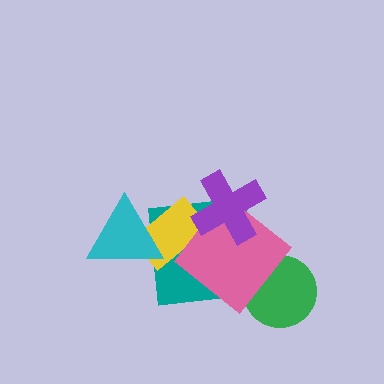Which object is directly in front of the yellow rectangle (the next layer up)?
The cyan triangle is directly in front of the yellow rectangle.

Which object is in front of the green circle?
The pink diamond is in front of the green circle.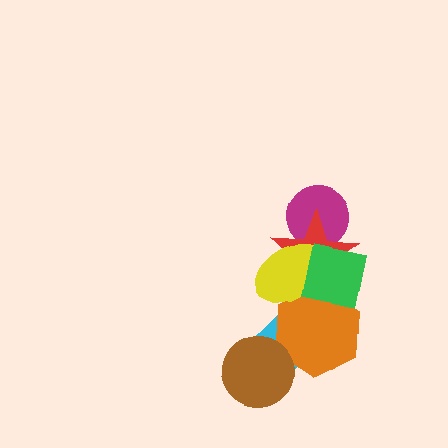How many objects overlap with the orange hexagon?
5 objects overlap with the orange hexagon.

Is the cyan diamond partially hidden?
Yes, it is partially covered by another shape.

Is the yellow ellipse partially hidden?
Yes, it is partially covered by another shape.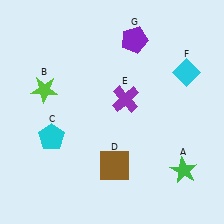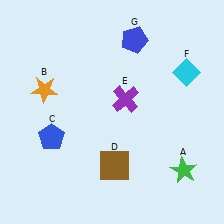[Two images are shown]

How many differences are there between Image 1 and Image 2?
There are 3 differences between the two images.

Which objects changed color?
B changed from lime to orange. C changed from cyan to blue. G changed from purple to blue.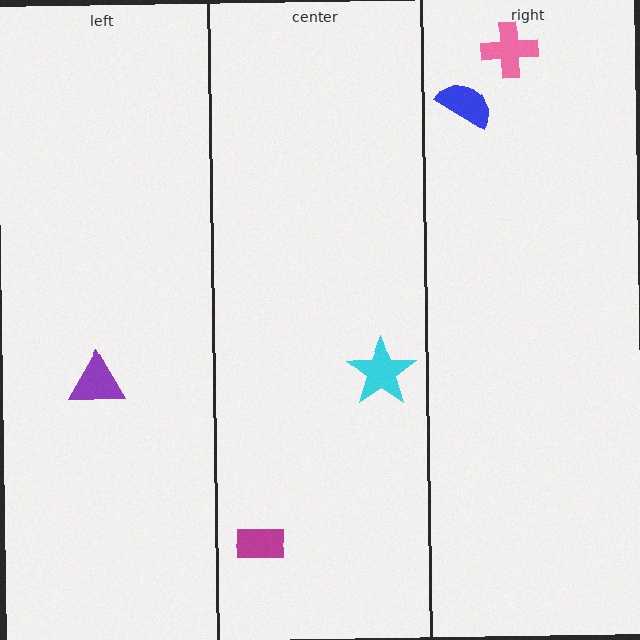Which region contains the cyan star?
The center region.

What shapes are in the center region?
The cyan star, the magenta rectangle.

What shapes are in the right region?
The blue semicircle, the pink cross.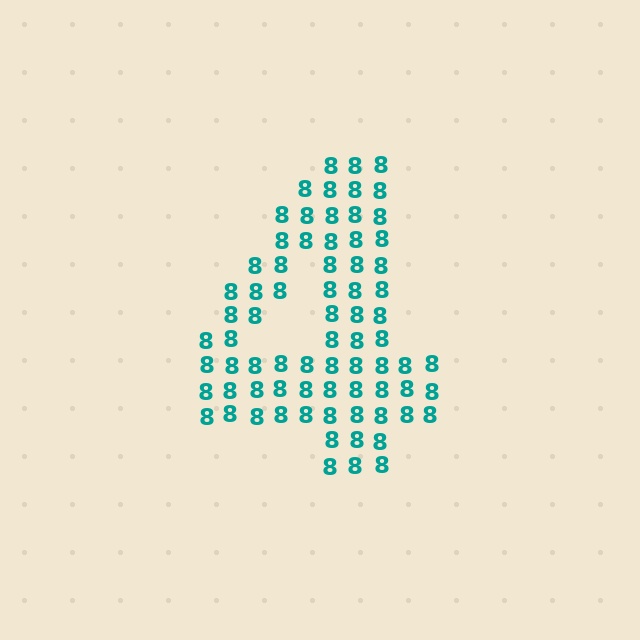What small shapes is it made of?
It is made of small digit 8's.